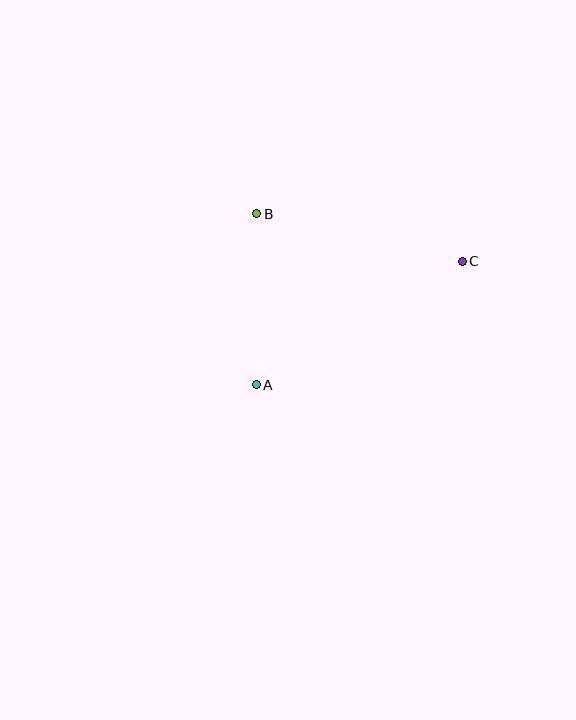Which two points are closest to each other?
Points A and B are closest to each other.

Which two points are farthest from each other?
Points A and C are farthest from each other.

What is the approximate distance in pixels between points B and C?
The distance between B and C is approximately 211 pixels.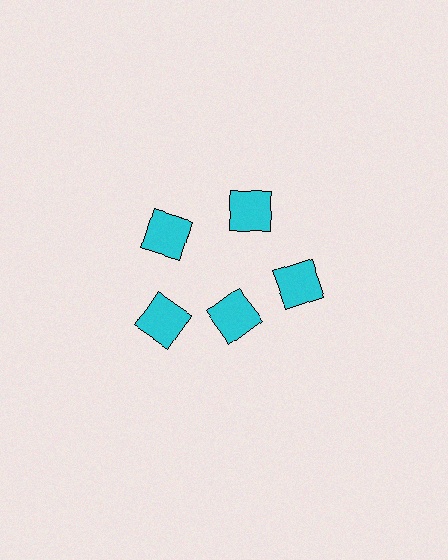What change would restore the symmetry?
The symmetry would be restored by moving it outward, back onto the ring so that all 5 squares sit at equal angles and equal distance from the center.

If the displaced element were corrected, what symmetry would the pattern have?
It would have 5-fold rotational symmetry — the pattern would map onto itself every 72 degrees.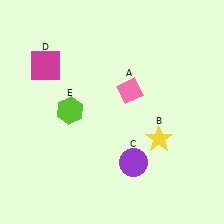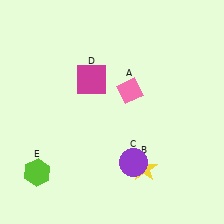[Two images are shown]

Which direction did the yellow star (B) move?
The yellow star (B) moved down.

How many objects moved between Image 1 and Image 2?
3 objects moved between the two images.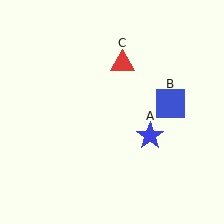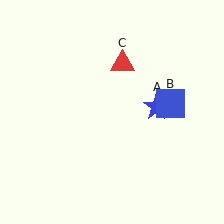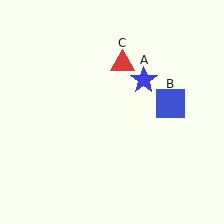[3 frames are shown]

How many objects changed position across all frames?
1 object changed position: blue star (object A).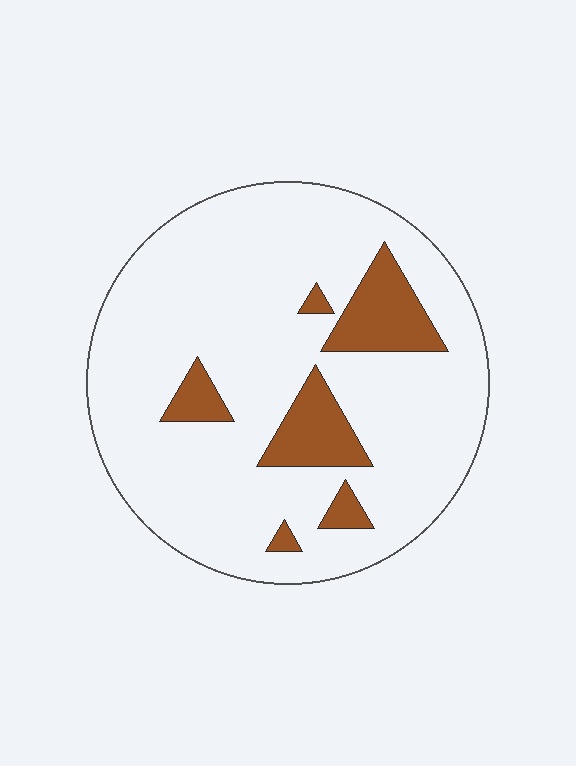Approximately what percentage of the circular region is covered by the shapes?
Approximately 15%.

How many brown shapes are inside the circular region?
6.